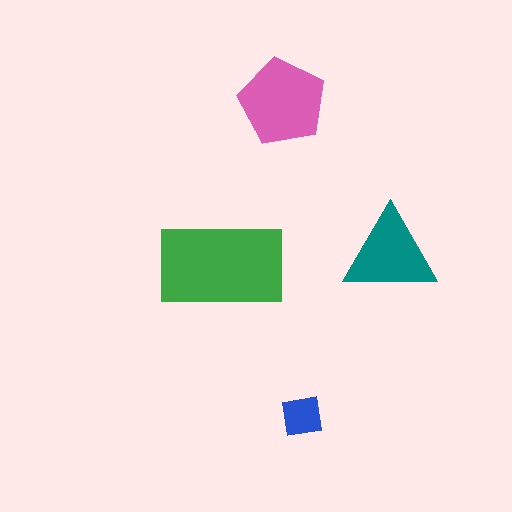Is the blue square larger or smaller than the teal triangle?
Smaller.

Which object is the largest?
The green rectangle.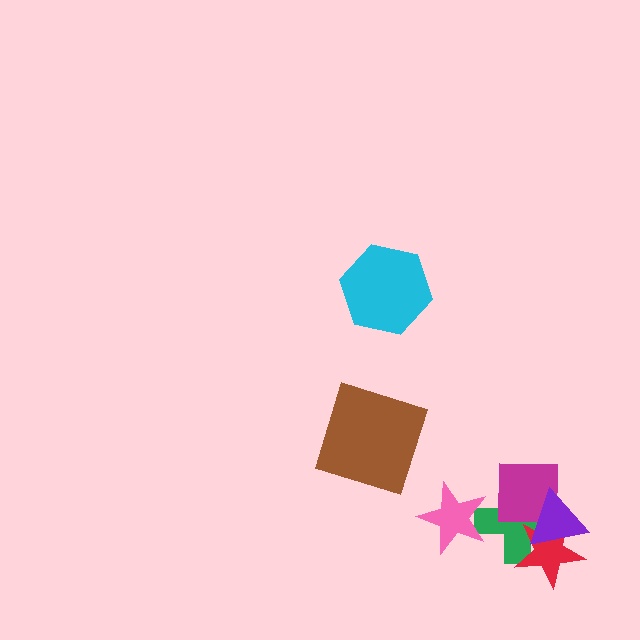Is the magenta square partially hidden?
Yes, it is partially covered by another shape.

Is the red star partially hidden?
Yes, it is partially covered by another shape.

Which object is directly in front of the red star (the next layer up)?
The magenta square is directly in front of the red star.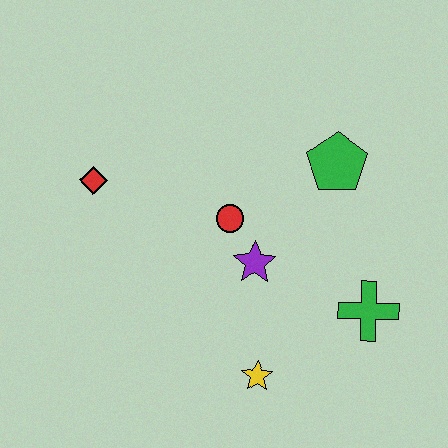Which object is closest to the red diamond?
The red circle is closest to the red diamond.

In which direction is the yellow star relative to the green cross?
The yellow star is to the left of the green cross.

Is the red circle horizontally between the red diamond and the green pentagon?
Yes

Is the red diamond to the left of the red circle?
Yes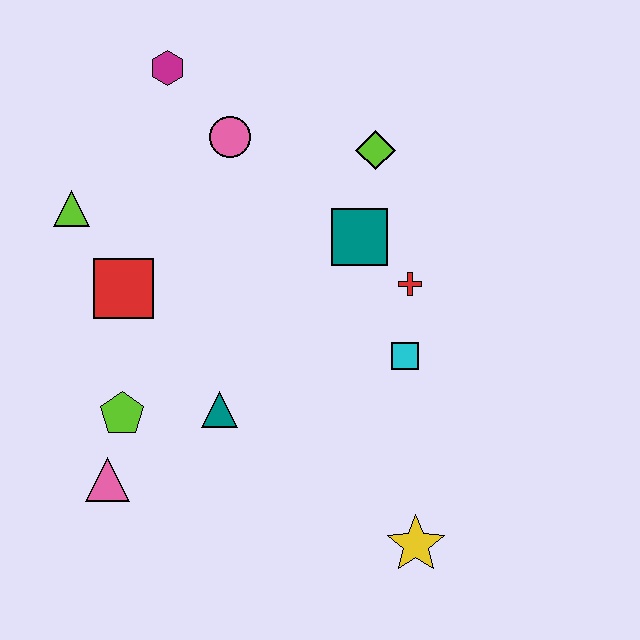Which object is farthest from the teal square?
The pink triangle is farthest from the teal square.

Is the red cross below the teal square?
Yes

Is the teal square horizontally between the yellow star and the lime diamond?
No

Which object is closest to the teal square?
The red cross is closest to the teal square.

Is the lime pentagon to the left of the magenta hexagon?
Yes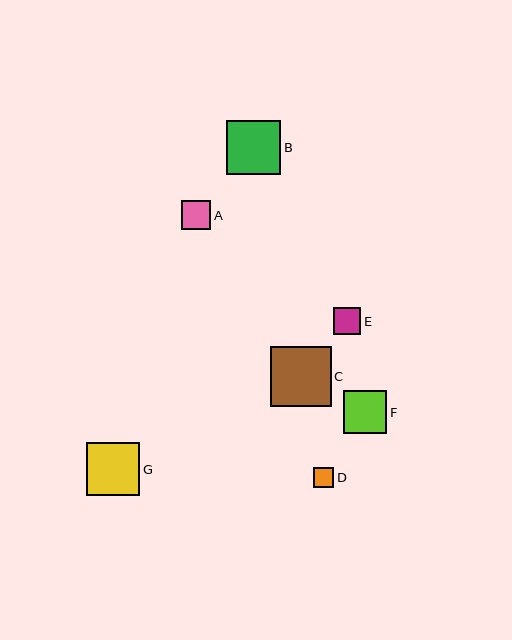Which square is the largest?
Square C is the largest with a size of approximately 61 pixels.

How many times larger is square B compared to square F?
Square B is approximately 1.3 times the size of square F.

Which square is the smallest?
Square D is the smallest with a size of approximately 20 pixels.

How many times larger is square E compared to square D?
Square E is approximately 1.3 times the size of square D.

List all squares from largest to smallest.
From largest to smallest: C, B, G, F, A, E, D.